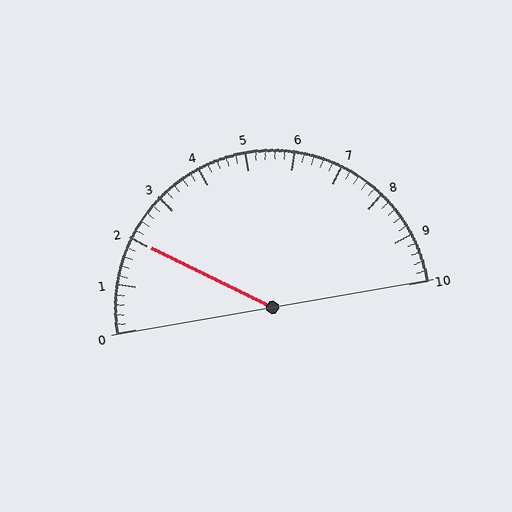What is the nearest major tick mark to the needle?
The nearest major tick mark is 2.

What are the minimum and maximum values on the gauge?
The gauge ranges from 0 to 10.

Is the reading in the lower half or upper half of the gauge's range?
The reading is in the lower half of the range (0 to 10).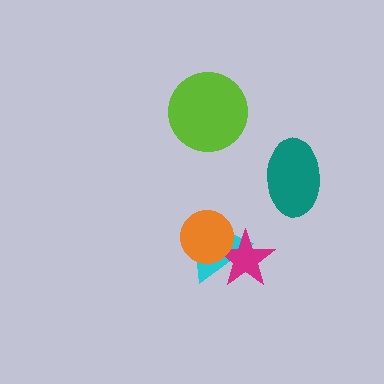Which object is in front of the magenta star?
The orange circle is in front of the magenta star.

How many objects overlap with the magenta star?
2 objects overlap with the magenta star.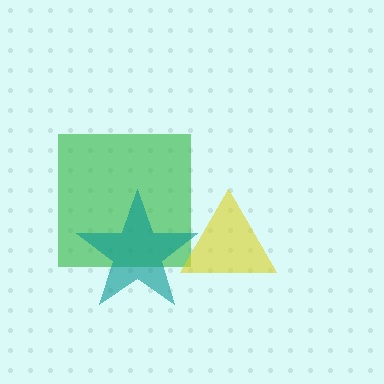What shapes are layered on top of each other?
The layered shapes are: a green square, a yellow triangle, a teal star.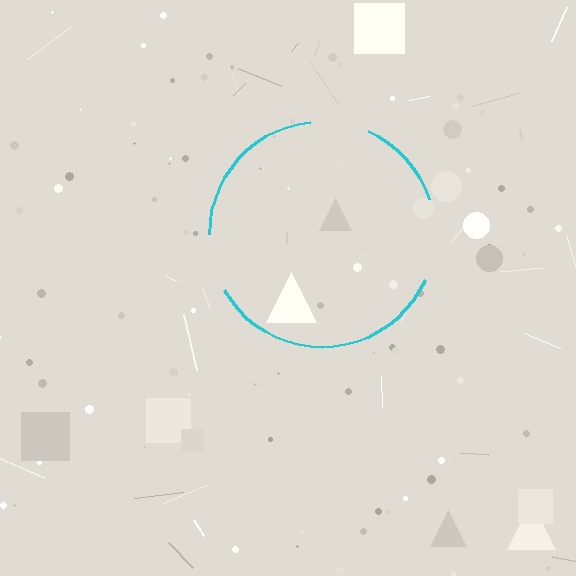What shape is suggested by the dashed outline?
The dashed outline suggests a circle.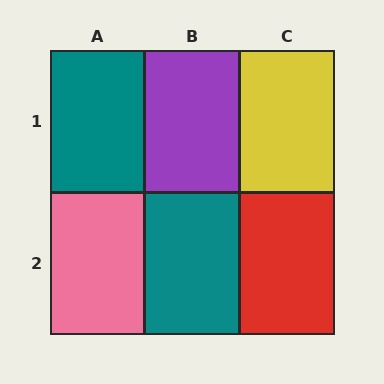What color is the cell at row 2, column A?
Pink.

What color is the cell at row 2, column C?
Red.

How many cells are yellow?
1 cell is yellow.